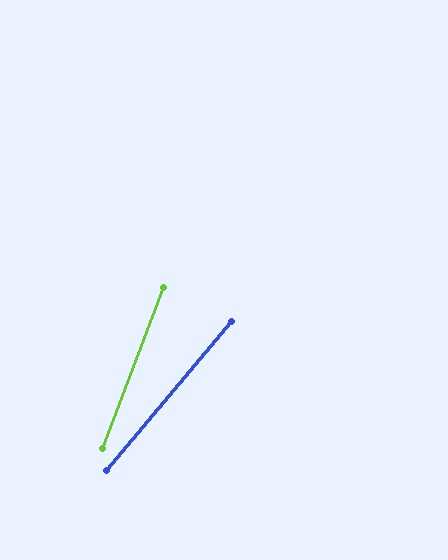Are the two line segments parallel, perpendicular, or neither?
Neither parallel nor perpendicular — they differ by about 19°.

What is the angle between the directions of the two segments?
Approximately 19 degrees.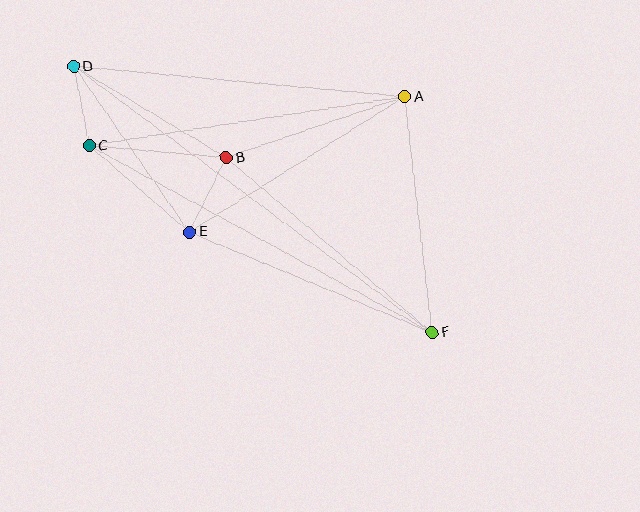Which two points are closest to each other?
Points C and D are closest to each other.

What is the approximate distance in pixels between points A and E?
The distance between A and E is approximately 254 pixels.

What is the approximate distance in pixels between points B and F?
The distance between B and F is approximately 270 pixels.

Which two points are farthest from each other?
Points D and F are farthest from each other.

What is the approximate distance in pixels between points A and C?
The distance between A and C is approximately 320 pixels.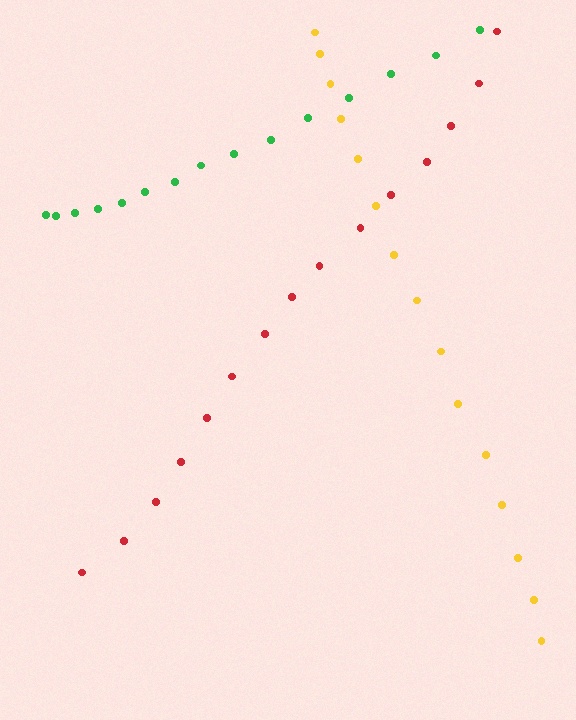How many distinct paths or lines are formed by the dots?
There are 3 distinct paths.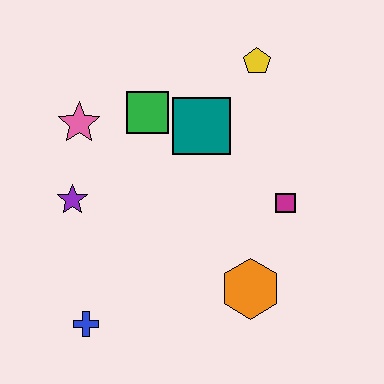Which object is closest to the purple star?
The pink star is closest to the purple star.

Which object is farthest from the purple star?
The yellow pentagon is farthest from the purple star.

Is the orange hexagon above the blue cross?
Yes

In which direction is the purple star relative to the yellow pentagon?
The purple star is to the left of the yellow pentagon.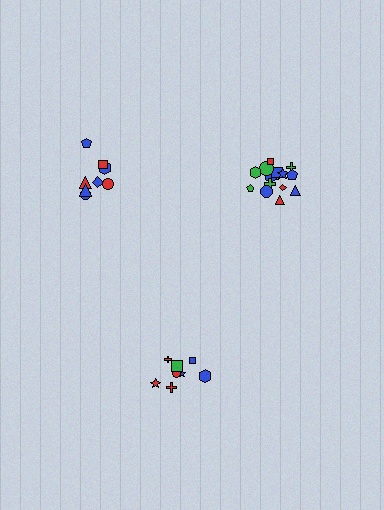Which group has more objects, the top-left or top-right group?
The top-right group.